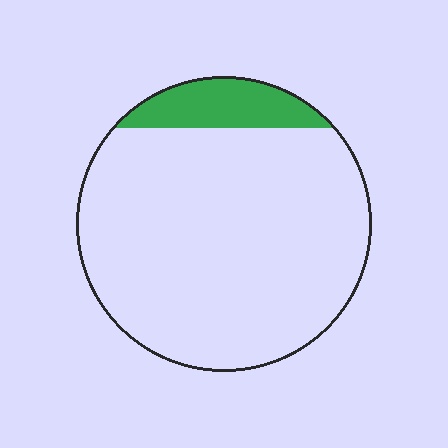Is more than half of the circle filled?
No.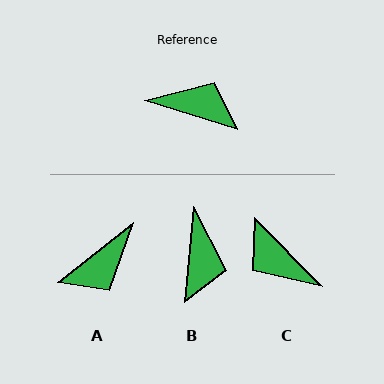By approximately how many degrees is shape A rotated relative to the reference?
Approximately 125 degrees clockwise.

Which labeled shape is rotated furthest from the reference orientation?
C, about 152 degrees away.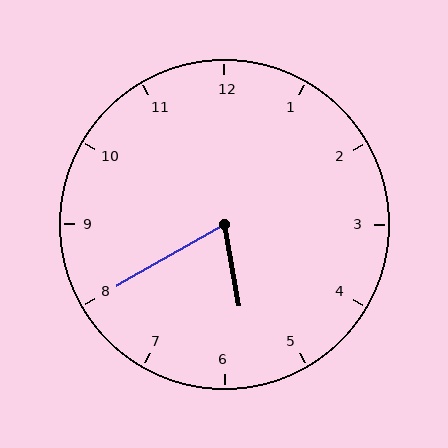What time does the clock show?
5:40.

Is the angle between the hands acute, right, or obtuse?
It is acute.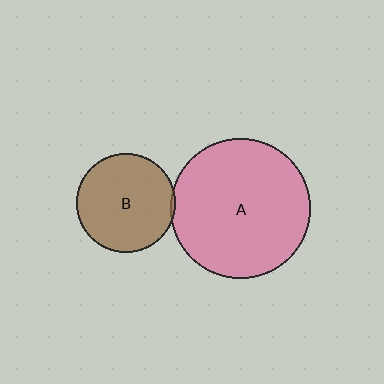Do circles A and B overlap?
Yes.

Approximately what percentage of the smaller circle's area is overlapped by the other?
Approximately 5%.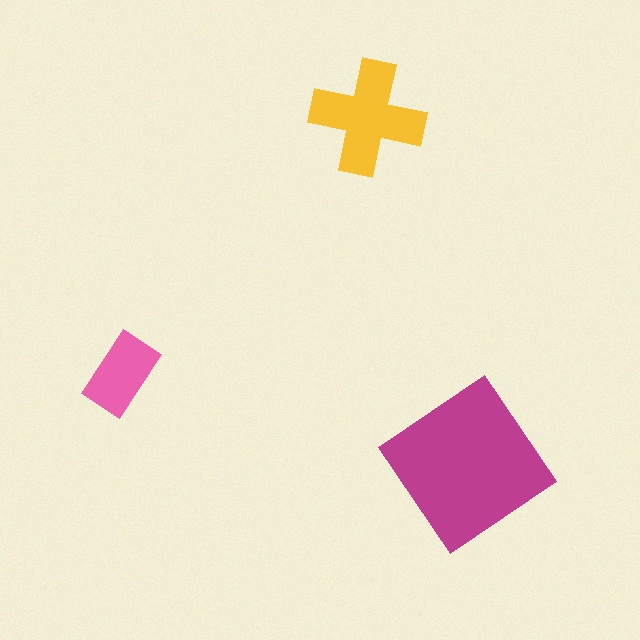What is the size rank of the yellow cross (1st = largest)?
2nd.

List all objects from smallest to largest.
The pink rectangle, the yellow cross, the magenta diamond.